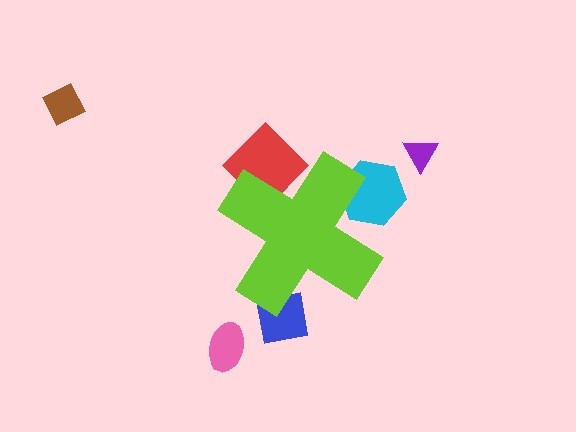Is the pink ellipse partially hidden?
No, the pink ellipse is fully visible.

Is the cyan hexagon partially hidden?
Yes, the cyan hexagon is partially hidden behind the lime cross.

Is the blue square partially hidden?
Yes, the blue square is partially hidden behind the lime cross.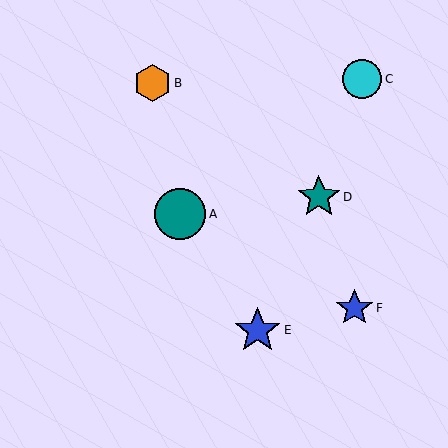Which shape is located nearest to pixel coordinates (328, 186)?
The teal star (labeled D) at (319, 197) is nearest to that location.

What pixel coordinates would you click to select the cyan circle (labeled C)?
Click at (362, 79) to select the cyan circle C.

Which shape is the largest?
The teal circle (labeled A) is the largest.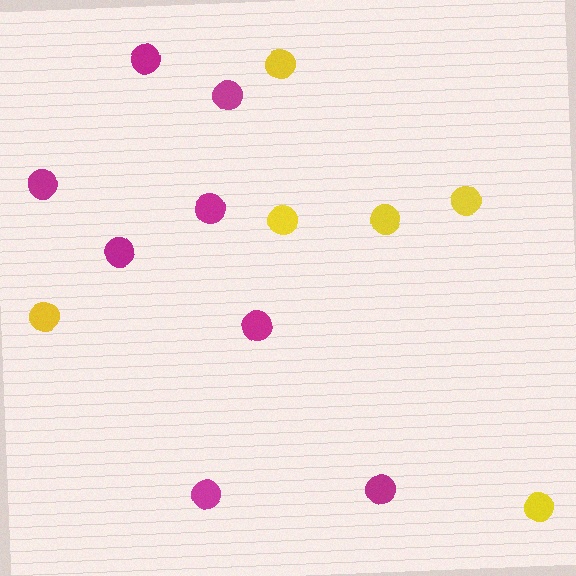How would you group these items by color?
There are 2 groups: one group of yellow circles (6) and one group of magenta circles (8).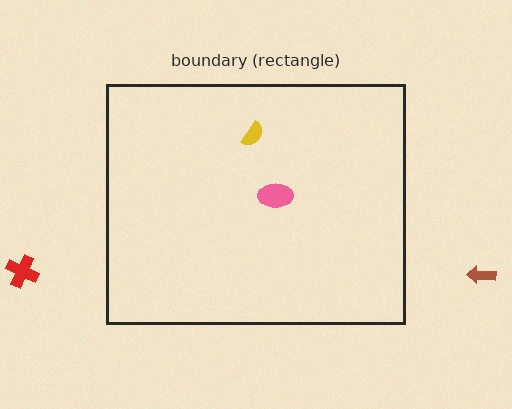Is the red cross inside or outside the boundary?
Outside.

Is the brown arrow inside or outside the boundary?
Outside.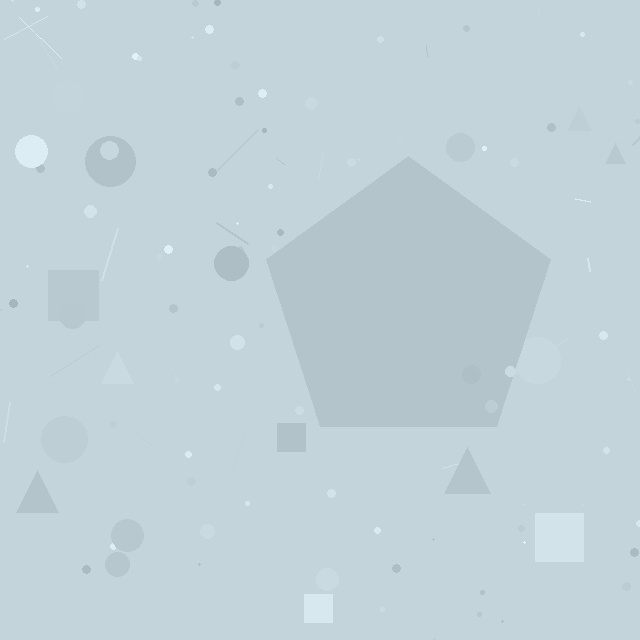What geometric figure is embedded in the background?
A pentagon is embedded in the background.